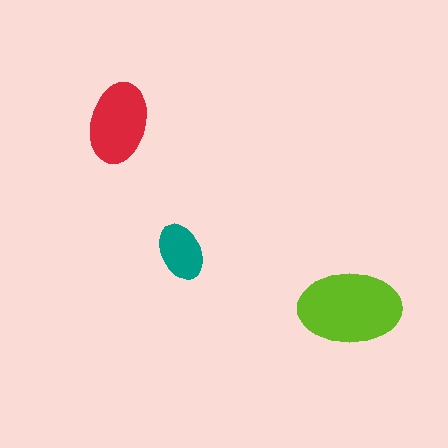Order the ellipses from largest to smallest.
the lime one, the red one, the teal one.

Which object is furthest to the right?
The lime ellipse is rightmost.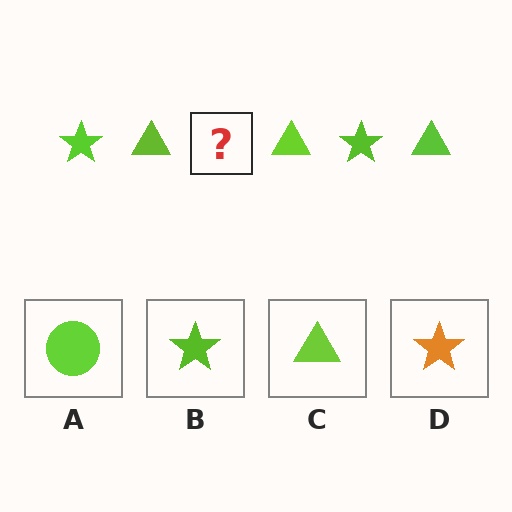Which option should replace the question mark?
Option B.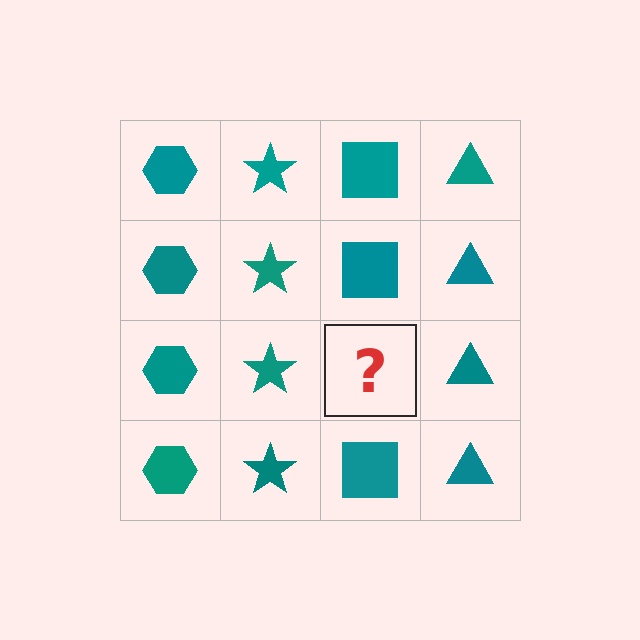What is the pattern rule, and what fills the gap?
The rule is that each column has a consistent shape. The gap should be filled with a teal square.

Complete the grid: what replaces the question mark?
The question mark should be replaced with a teal square.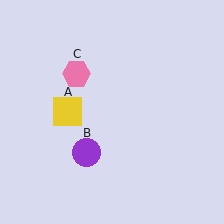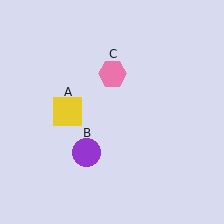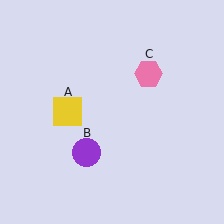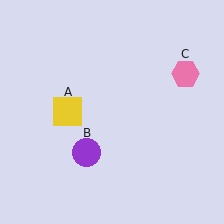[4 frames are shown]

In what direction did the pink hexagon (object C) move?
The pink hexagon (object C) moved right.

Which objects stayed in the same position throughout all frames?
Yellow square (object A) and purple circle (object B) remained stationary.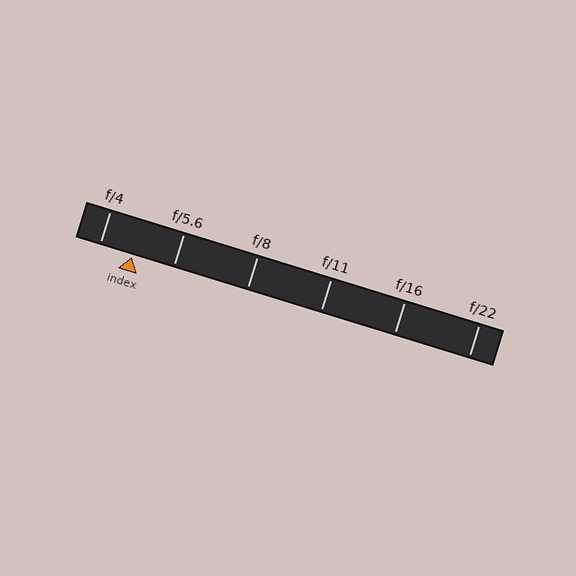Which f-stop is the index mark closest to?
The index mark is closest to f/4.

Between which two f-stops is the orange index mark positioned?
The index mark is between f/4 and f/5.6.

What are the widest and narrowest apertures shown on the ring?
The widest aperture shown is f/4 and the narrowest is f/22.